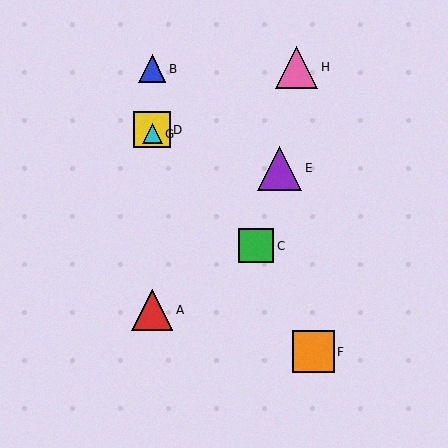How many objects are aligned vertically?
4 objects (A, B, D, G) are aligned vertically.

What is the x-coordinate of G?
Object G is at x≈152.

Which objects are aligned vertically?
Objects A, B, D, G are aligned vertically.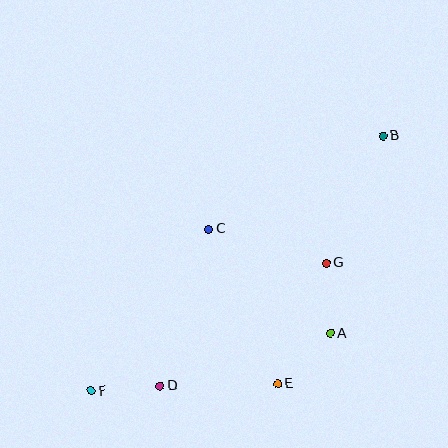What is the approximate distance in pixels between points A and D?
The distance between A and D is approximately 178 pixels.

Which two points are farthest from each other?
Points B and F are farthest from each other.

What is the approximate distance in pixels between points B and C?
The distance between B and C is approximately 197 pixels.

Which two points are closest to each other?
Points D and F are closest to each other.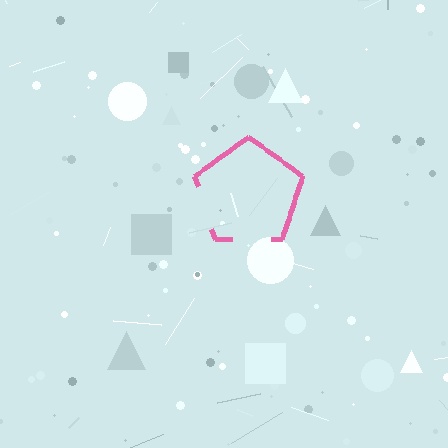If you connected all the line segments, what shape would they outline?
They would outline a pentagon.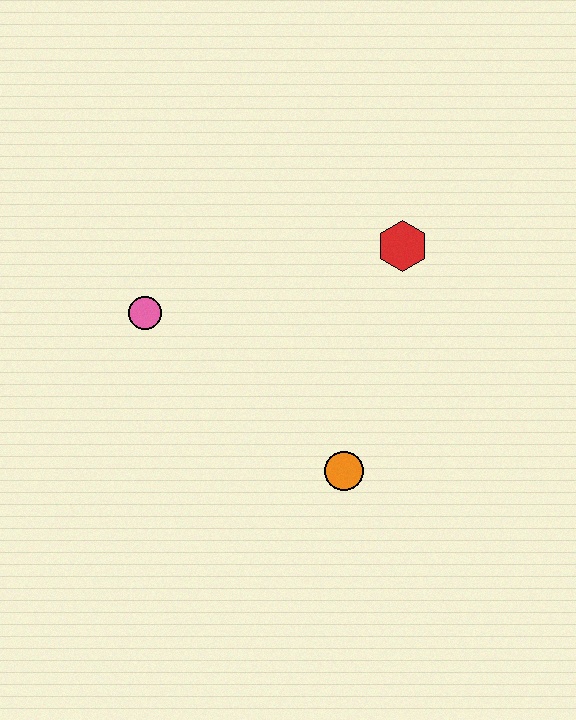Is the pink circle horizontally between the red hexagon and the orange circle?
No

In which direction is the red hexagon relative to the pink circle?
The red hexagon is to the right of the pink circle.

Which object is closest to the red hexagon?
The orange circle is closest to the red hexagon.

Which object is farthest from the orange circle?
The pink circle is farthest from the orange circle.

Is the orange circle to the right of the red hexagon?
No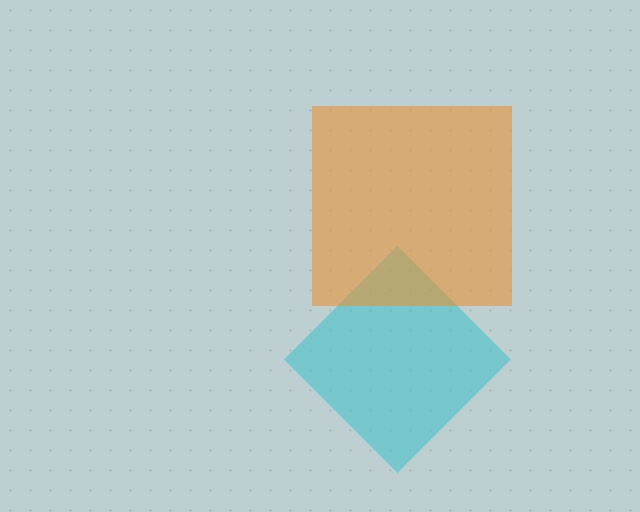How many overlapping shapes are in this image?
There are 2 overlapping shapes in the image.